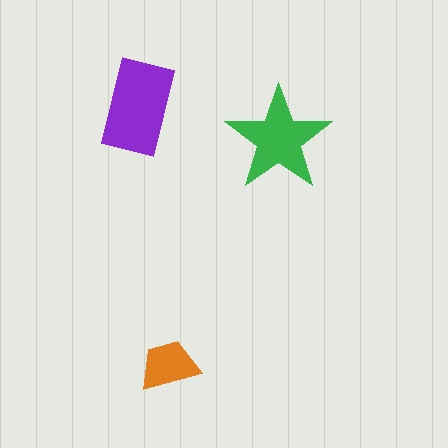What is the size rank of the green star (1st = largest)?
2nd.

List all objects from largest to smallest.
The purple rectangle, the green star, the orange trapezoid.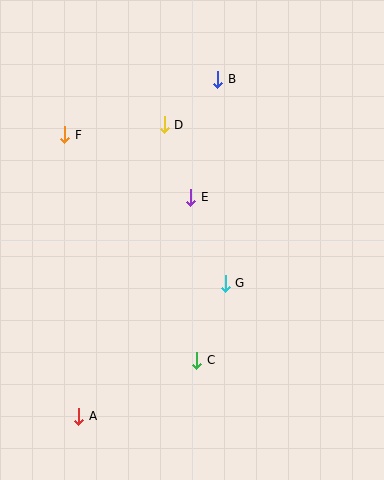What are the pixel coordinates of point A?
Point A is at (79, 416).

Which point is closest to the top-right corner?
Point B is closest to the top-right corner.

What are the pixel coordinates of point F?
Point F is at (65, 135).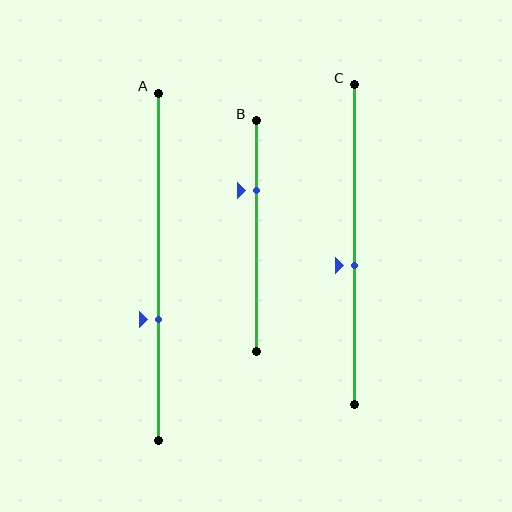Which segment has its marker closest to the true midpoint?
Segment C has its marker closest to the true midpoint.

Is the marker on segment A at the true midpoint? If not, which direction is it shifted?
No, the marker on segment A is shifted downward by about 15% of the segment length.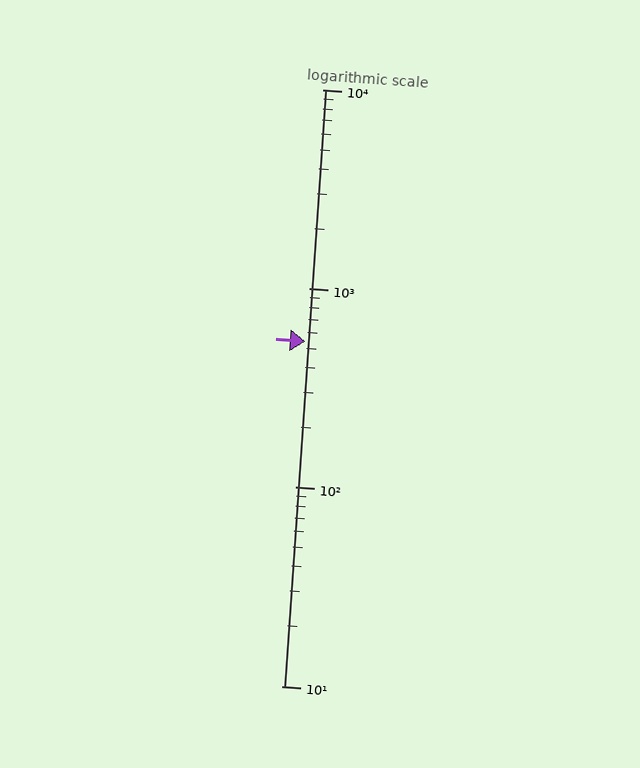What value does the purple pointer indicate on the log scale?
The pointer indicates approximately 540.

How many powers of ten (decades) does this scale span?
The scale spans 3 decades, from 10 to 10000.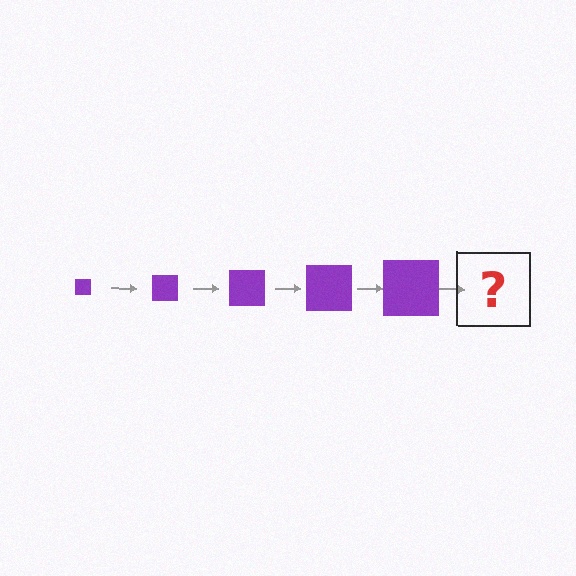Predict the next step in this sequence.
The next step is a purple square, larger than the previous one.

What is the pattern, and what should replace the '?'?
The pattern is that the square gets progressively larger each step. The '?' should be a purple square, larger than the previous one.